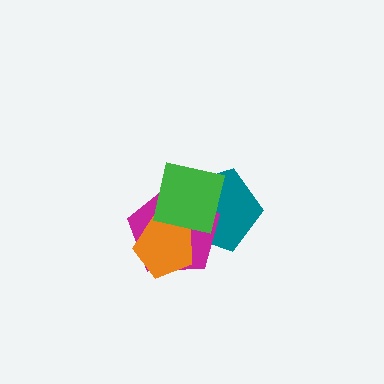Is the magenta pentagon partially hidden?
Yes, it is partially covered by another shape.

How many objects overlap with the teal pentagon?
3 objects overlap with the teal pentagon.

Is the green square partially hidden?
No, no other shape covers it.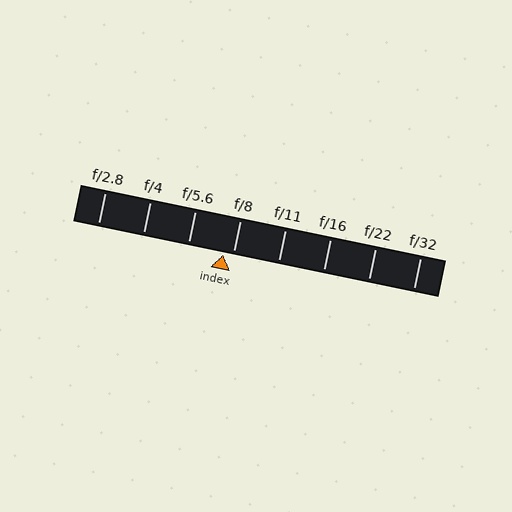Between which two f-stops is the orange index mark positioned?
The index mark is between f/5.6 and f/8.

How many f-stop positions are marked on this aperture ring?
There are 8 f-stop positions marked.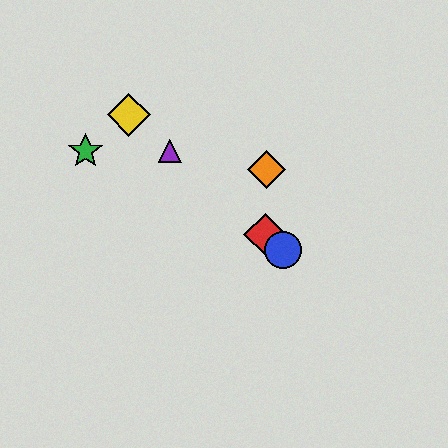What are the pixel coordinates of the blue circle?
The blue circle is at (283, 250).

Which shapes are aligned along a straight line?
The red diamond, the blue circle, the yellow diamond, the purple triangle are aligned along a straight line.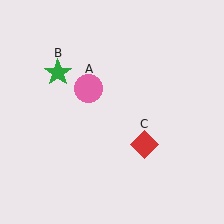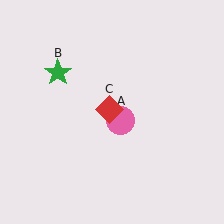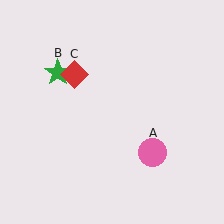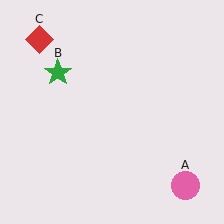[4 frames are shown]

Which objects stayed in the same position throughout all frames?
Green star (object B) remained stationary.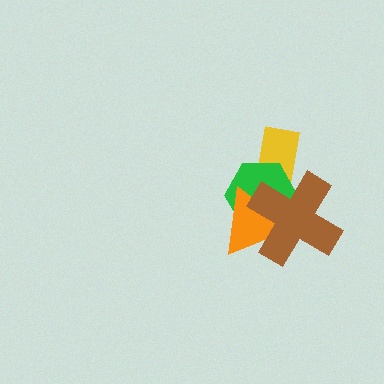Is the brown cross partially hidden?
No, no other shape covers it.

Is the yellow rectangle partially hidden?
Yes, it is partially covered by another shape.